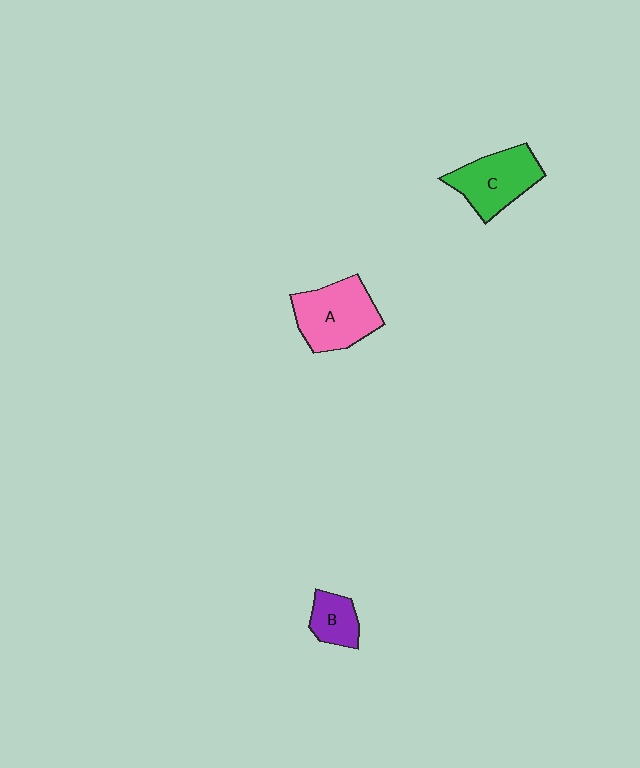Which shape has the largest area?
Shape A (pink).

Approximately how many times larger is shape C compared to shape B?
Approximately 1.9 times.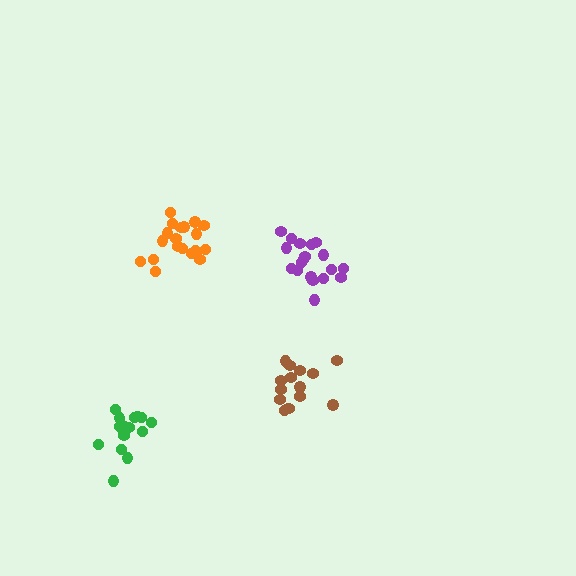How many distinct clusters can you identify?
There are 4 distinct clusters.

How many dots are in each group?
Group 1: 15 dots, Group 2: 20 dots, Group 3: 19 dots, Group 4: 16 dots (70 total).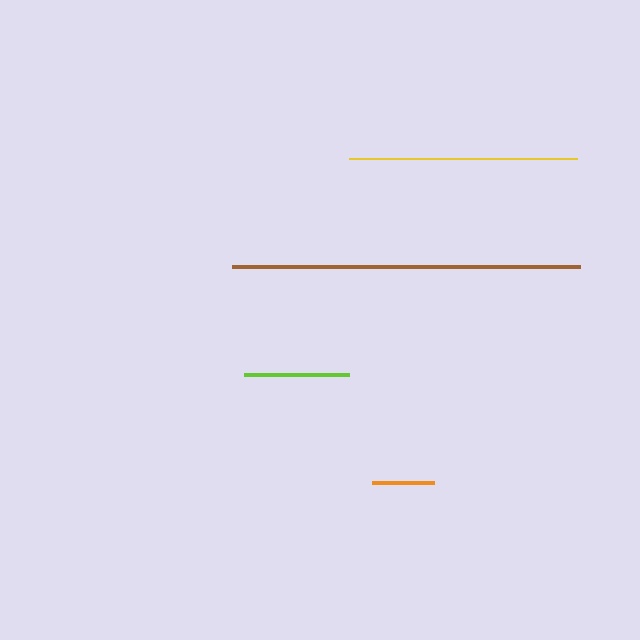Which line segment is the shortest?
The orange line is the shortest at approximately 61 pixels.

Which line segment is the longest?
The brown line is the longest at approximately 348 pixels.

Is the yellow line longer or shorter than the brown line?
The brown line is longer than the yellow line.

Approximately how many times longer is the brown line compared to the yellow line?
The brown line is approximately 1.5 times the length of the yellow line.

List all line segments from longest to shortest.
From longest to shortest: brown, yellow, lime, orange.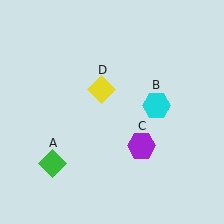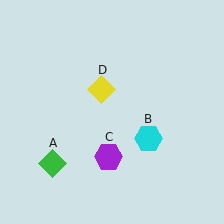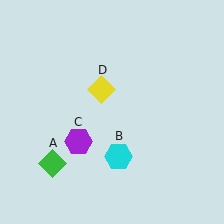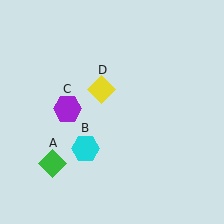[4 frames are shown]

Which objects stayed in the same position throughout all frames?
Green diamond (object A) and yellow diamond (object D) remained stationary.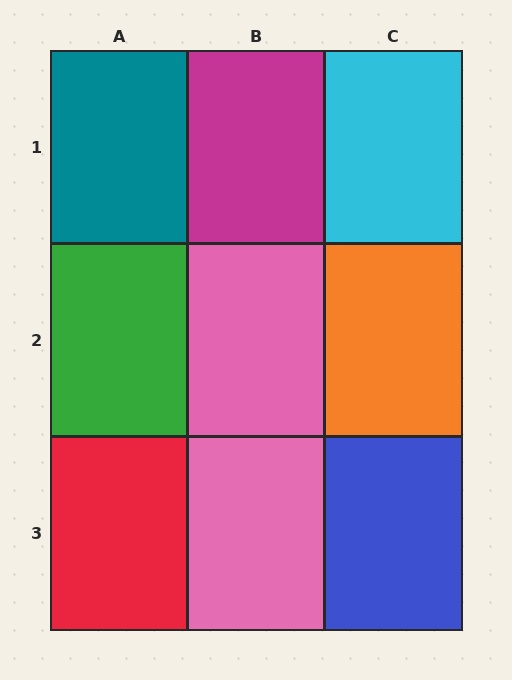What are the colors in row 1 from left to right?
Teal, magenta, cyan.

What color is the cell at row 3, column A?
Red.